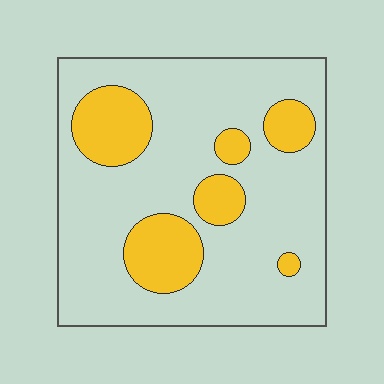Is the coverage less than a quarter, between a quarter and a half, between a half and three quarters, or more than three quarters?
Less than a quarter.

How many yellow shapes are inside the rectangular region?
6.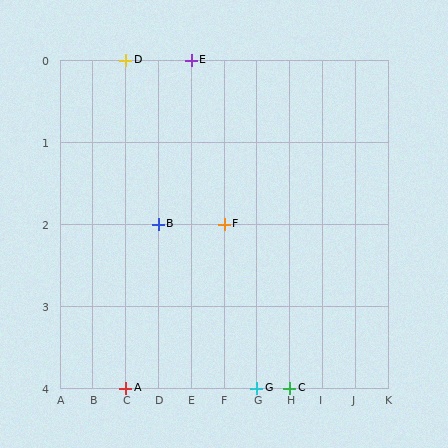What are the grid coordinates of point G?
Point G is at grid coordinates (G, 4).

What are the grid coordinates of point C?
Point C is at grid coordinates (H, 4).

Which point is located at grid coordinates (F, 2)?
Point F is at (F, 2).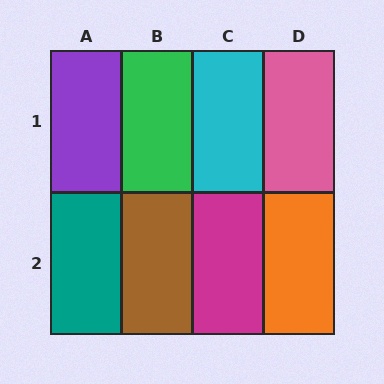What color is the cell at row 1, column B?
Green.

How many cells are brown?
1 cell is brown.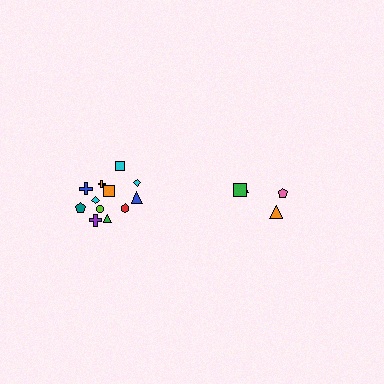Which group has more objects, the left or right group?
The left group.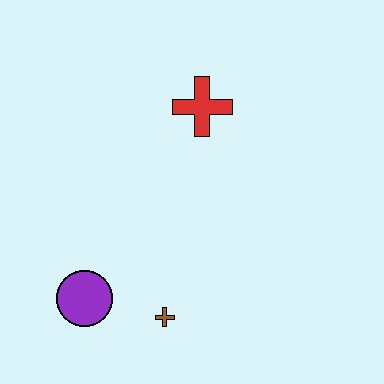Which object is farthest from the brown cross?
The red cross is farthest from the brown cross.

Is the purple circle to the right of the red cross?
No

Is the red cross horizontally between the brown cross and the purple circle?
No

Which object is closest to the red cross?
The brown cross is closest to the red cross.